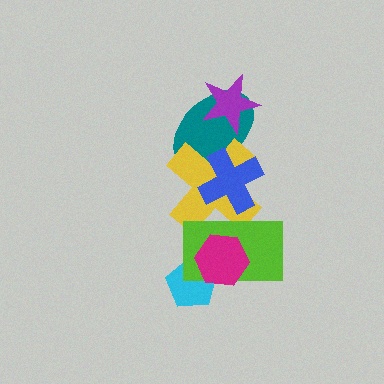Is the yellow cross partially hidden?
Yes, it is partially covered by another shape.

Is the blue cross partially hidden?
Yes, it is partially covered by another shape.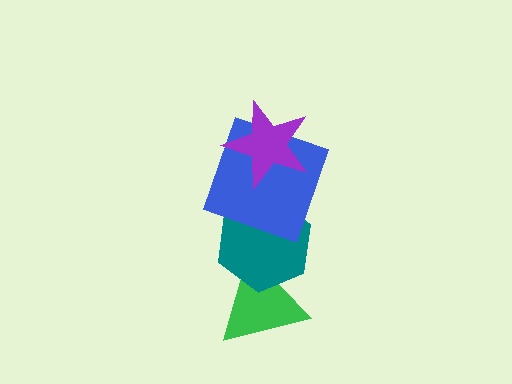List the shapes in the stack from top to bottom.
From top to bottom: the purple star, the blue square, the teal hexagon, the green triangle.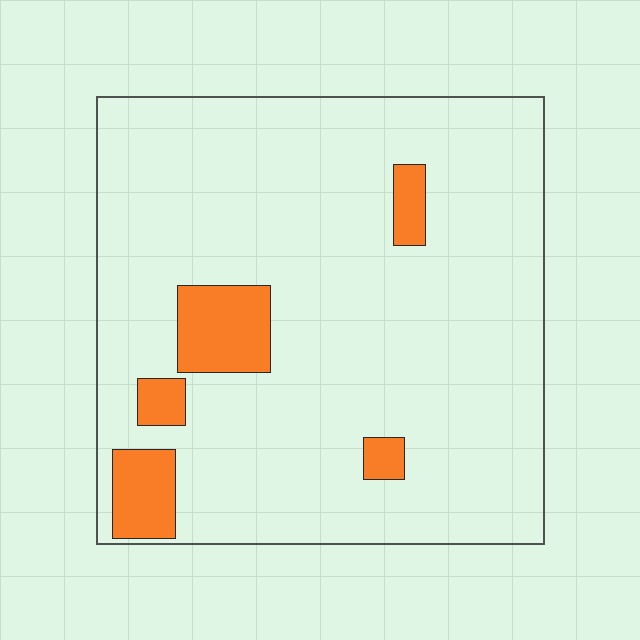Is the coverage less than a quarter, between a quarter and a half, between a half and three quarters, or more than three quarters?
Less than a quarter.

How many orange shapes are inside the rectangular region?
5.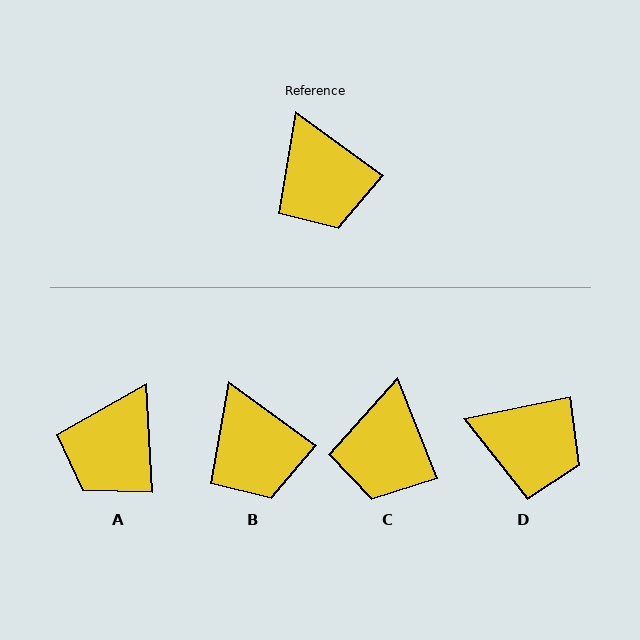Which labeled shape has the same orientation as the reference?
B.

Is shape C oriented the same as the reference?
No, it is off by about 32 degrees.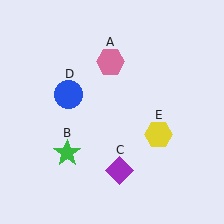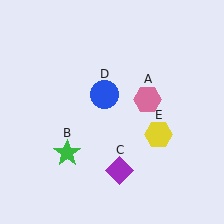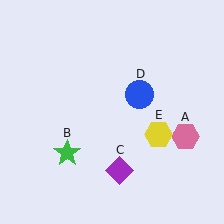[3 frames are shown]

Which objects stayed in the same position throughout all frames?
Green star (object B) and purple diamond (object C) and yellow hexagon (object E) remained stationary.